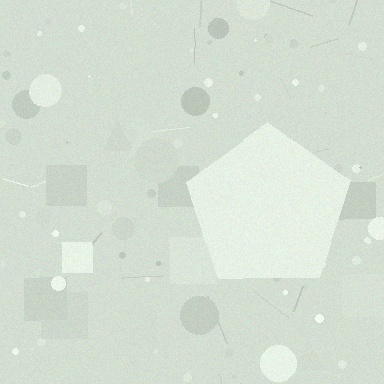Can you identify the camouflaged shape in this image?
The camouflaged shape is a pentagon.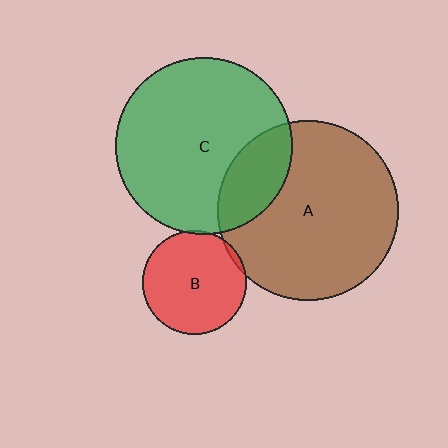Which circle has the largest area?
Circle A (brown).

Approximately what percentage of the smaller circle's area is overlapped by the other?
Approximately 20%.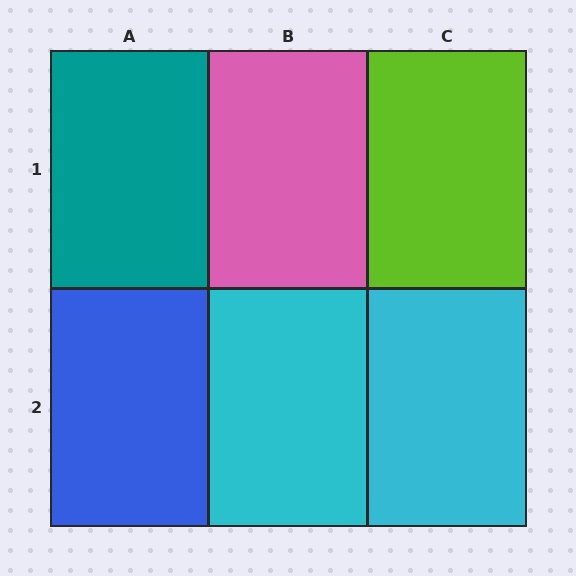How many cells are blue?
1 cell is blue.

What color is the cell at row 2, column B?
Cyan.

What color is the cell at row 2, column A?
Blue.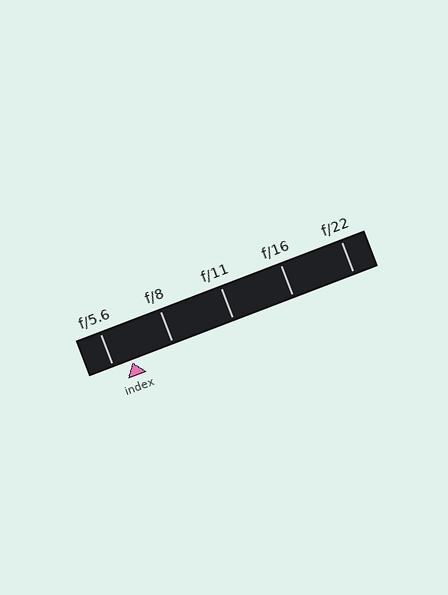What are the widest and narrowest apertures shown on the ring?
The widest aperture shown is f/5.6 and the narrowest is f/22.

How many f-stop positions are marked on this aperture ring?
There are 5 f-stop positions marked.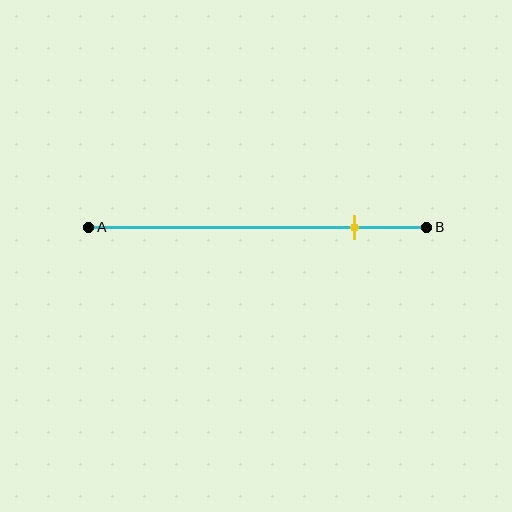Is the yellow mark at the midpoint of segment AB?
No, the mark is at about 80% from A, not at the 50% midpoint.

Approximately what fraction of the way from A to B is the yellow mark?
The yellow mark is approximately 80% of the way from A to B.